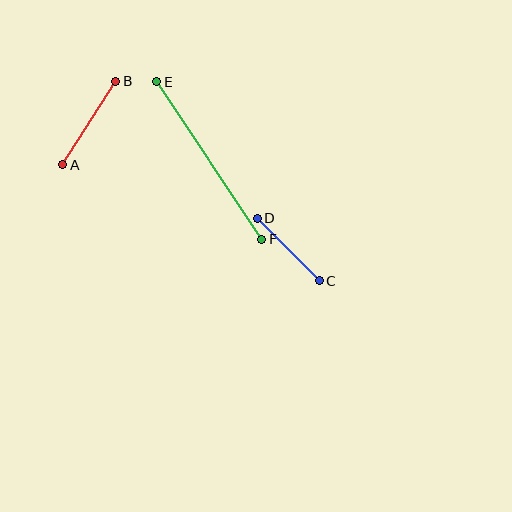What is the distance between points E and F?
The distance is approximately 189 pixels.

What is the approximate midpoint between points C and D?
The midpoint is at approximately (288, 250) pixels.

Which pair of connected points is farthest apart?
Points E and F are farthest apart.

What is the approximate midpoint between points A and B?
The midpoint is at approximately (89, 123) pixels.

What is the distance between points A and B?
The distance is approximately 99 pixels.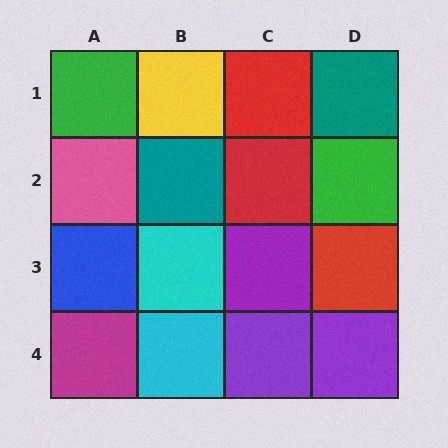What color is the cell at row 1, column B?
Yellow.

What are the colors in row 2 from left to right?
Pink, teal, red, green.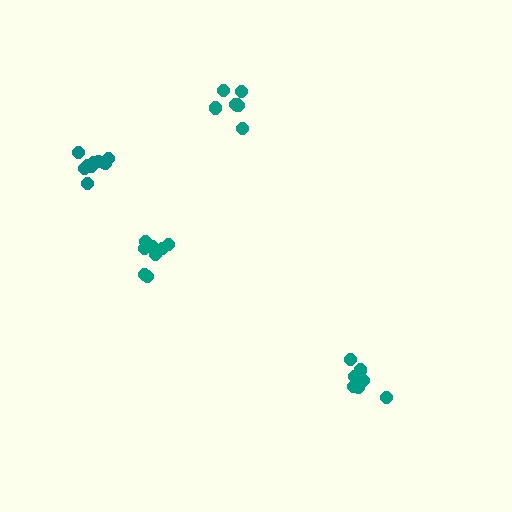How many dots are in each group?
Group 1: 10 dots, Group 2: 7 dots, Group 3: 9 dots, Group 4: 7 dots (33 total).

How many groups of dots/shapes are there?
There are 4 groups.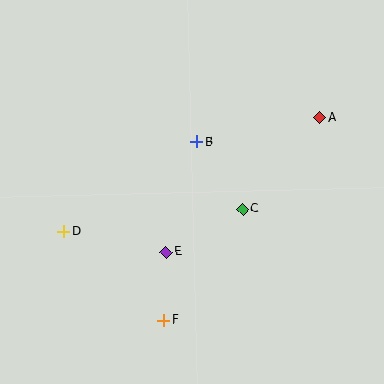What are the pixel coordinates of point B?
Point B is at (196, 142).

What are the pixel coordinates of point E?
Point E is at (166, 252).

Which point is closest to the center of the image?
Point B at (196, 142) is closest to the center.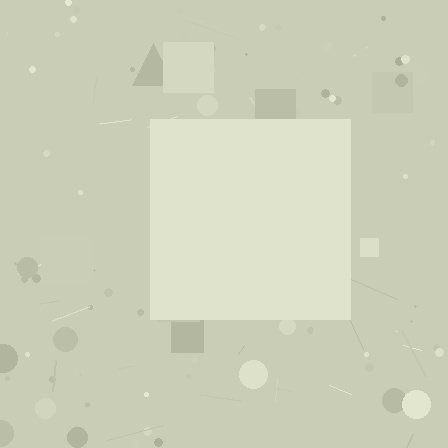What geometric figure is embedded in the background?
A square is embedded in the background.